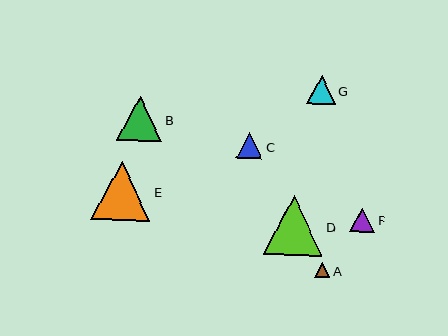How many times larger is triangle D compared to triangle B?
Triangle D is approximately 1.3 times the size of triangle B.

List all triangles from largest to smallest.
From largest to smallest: D, E, B, G, C, F, A.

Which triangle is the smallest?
Triangle A is the smallest with a size of approximately 15 pixels.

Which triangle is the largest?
Triangle D is the largest with a size of approximately 59 pixels.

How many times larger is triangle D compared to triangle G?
Triangle D is approximately 2.1 times the size of triangle G.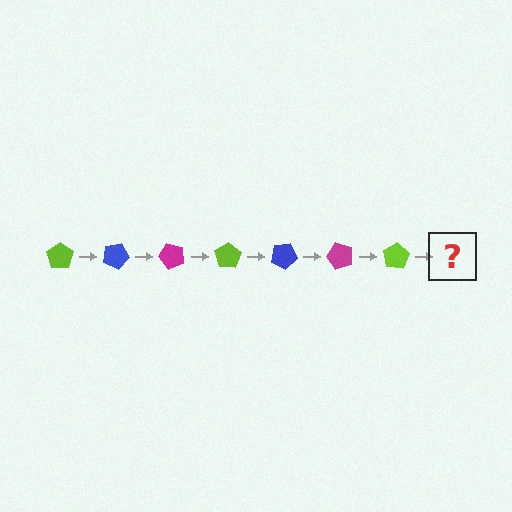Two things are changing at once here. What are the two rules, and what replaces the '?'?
The two rules are that it rotates 25 degrees each step and the color cycles through lime, blue, and magenta. The '?' should be a blue pentagon, rotated 175 degrees from the start.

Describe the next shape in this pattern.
It should be a blue pentagon, rotated 175 degrees from the start.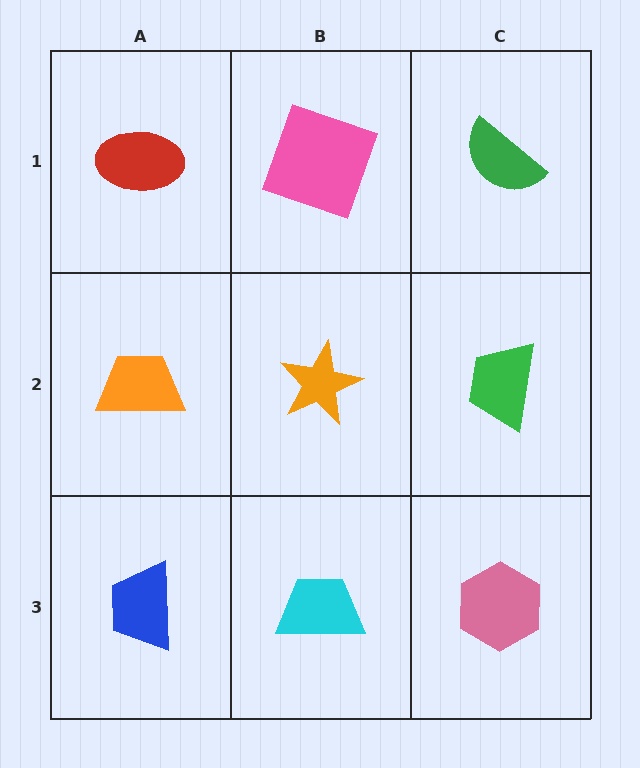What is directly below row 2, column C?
A pink hexagon.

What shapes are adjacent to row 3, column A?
An orange trapezoid (row 2, column A), a cyan trapezoid (row 3, column B).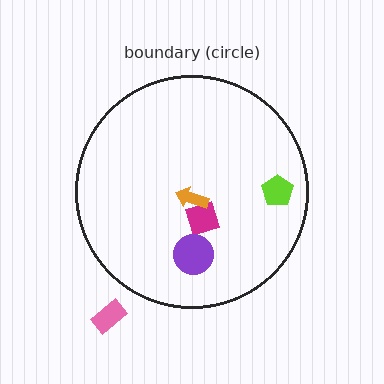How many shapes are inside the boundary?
4 inside, 1 outside.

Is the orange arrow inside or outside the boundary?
Inside.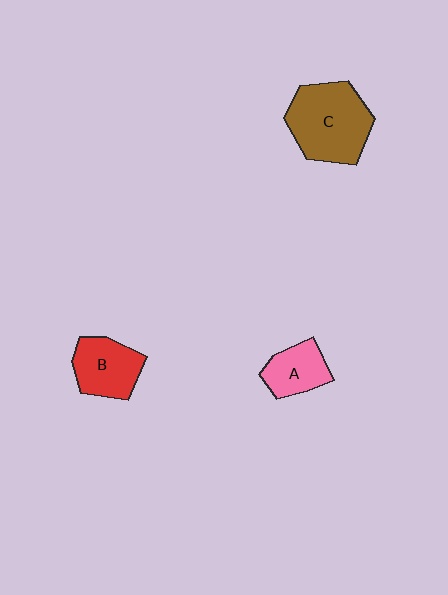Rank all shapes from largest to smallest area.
From largest to smallest: C (brown), B (red), A (pink).